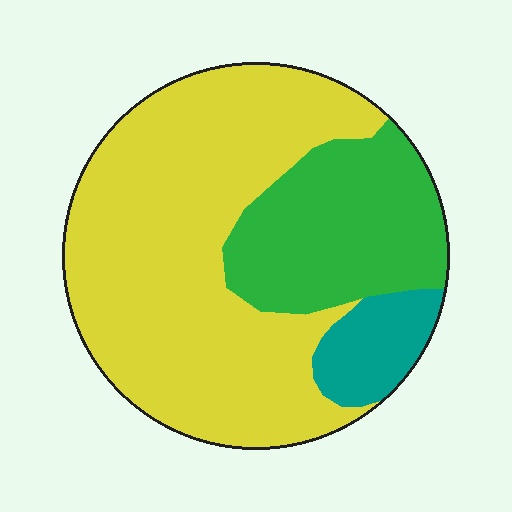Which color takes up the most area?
Yellow, at roughly 65%.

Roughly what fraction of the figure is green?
Green takes up about one quarter (1/4) of the figure.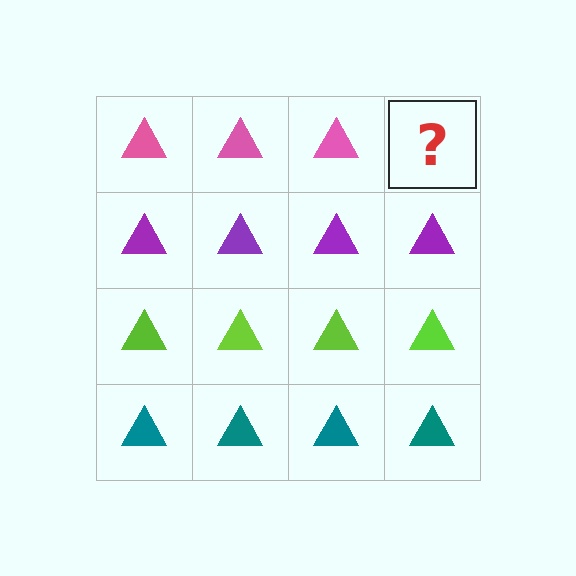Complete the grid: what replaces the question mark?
The question mark should be replaced with a pink triangle.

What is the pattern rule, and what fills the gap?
The rule is that each row has a consistent color. The gap should be filled with a pink triangle.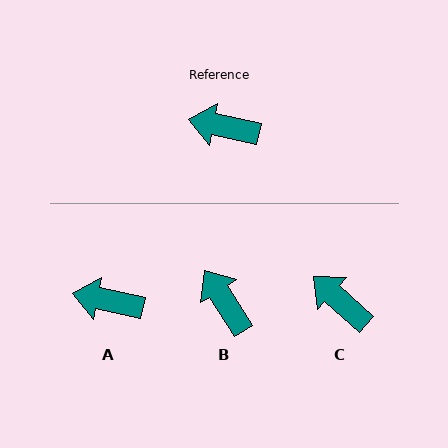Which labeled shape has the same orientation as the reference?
A.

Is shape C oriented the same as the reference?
No, it is off by about 30 degrees.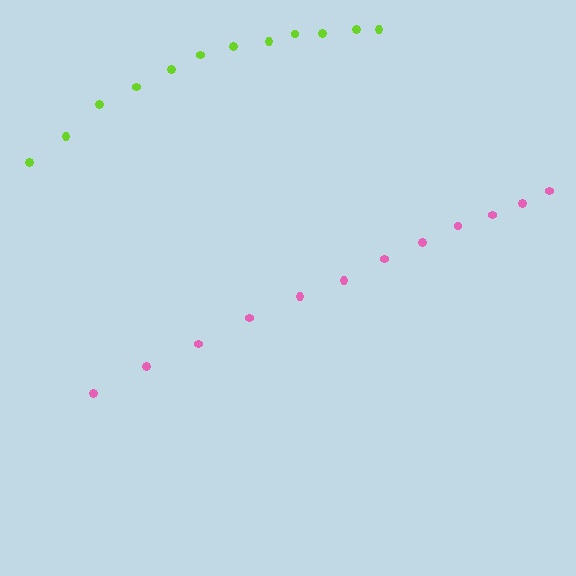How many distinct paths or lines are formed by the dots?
There are 2 distinct paths.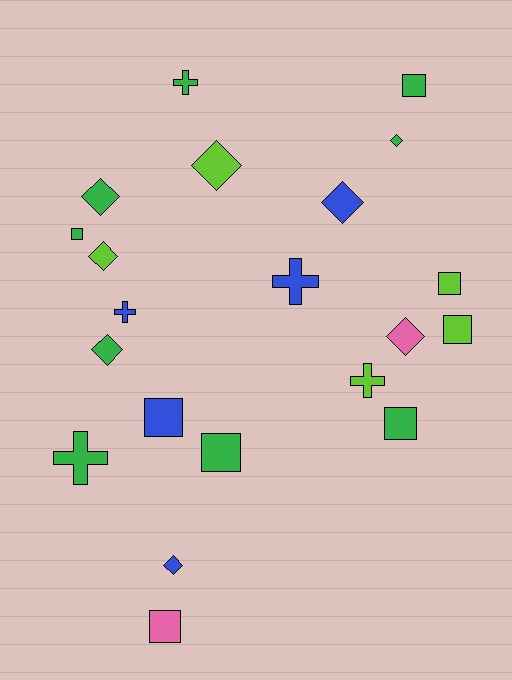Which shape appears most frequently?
Diamond, with 8 objects.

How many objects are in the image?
There are 21 objects.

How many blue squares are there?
There is 1 blue square.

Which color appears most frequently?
Green, with 9 objects.